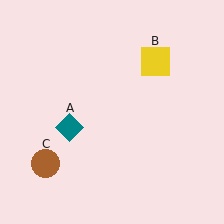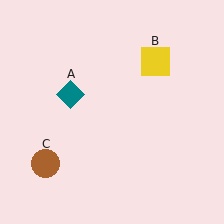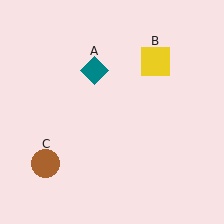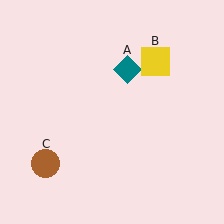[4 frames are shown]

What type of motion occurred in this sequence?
The teal diamond (object A) rotated clockwise around the center of the scene.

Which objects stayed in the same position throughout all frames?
Yellow square (object B) and brown circle (object C) remained stationary.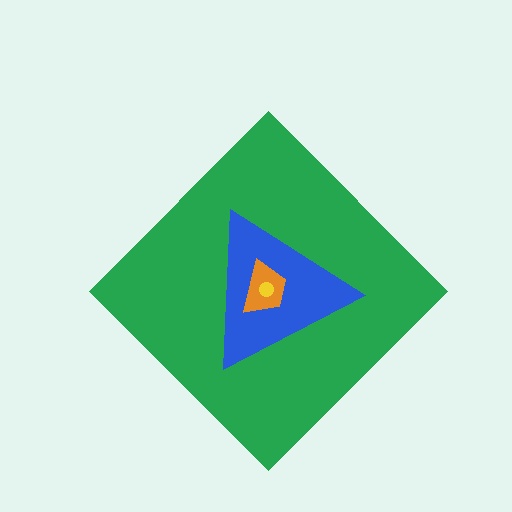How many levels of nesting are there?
4.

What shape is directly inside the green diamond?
The blue triangle.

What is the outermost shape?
The green diamond.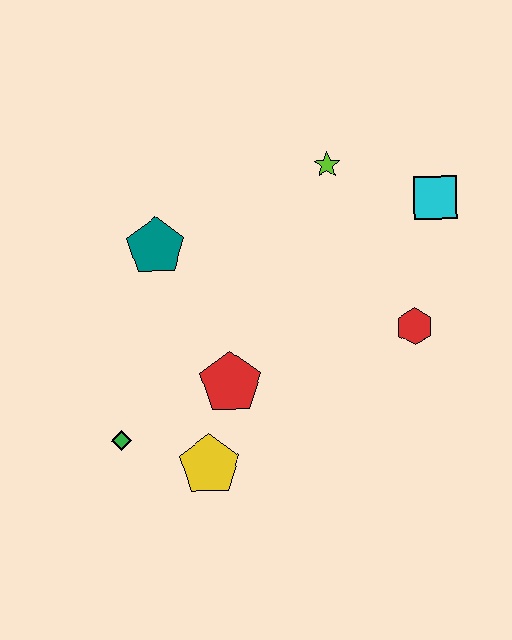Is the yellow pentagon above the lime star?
No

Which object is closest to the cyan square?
The lime star is closest to the cyan square.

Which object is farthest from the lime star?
The green diamond is farthest from the lime star.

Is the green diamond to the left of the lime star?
Yes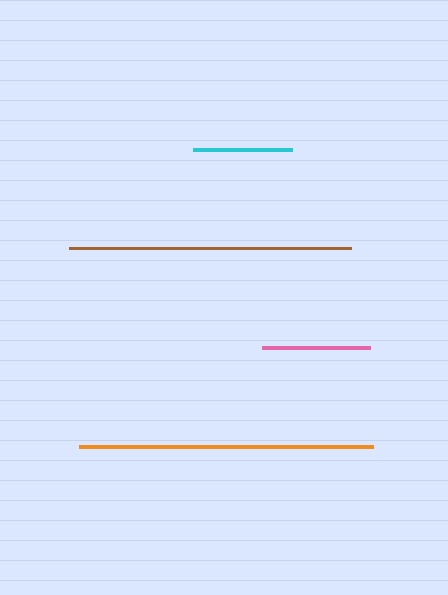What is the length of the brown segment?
The brown segment is approximately 282 pixels long.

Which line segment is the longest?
The orange line is the longest at approximately 294 pixels.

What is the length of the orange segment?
The orange segment is approximately 294 pixels long.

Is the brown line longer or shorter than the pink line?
The brown line is longer than the pink line.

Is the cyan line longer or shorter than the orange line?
The orange line is longer than the cyan line.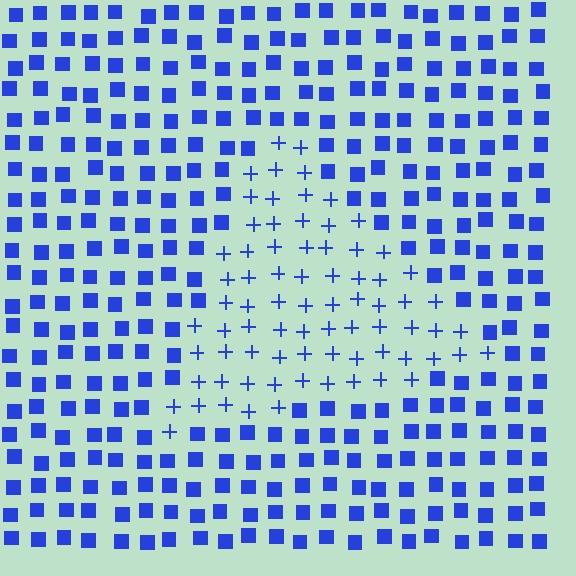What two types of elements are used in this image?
The image uses plus signs inside the triangle region and squares outside it.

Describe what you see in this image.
The image is filled with small blue elements arranged in a uniform grid. A triangle-shaped region contains plus signs, while the surrounding area contains squares. The boundary is defined purely by the change in element shape.